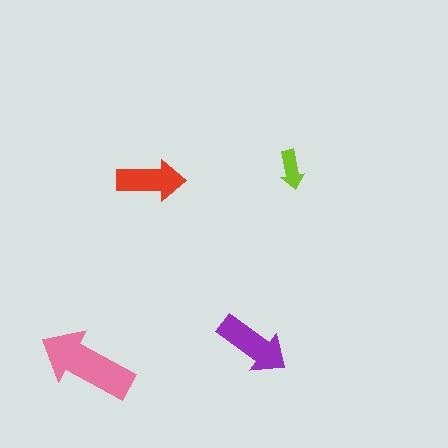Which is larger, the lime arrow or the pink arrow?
The pink one.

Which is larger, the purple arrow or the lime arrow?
The purple one.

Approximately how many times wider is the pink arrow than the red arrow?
About 1.5 times wider.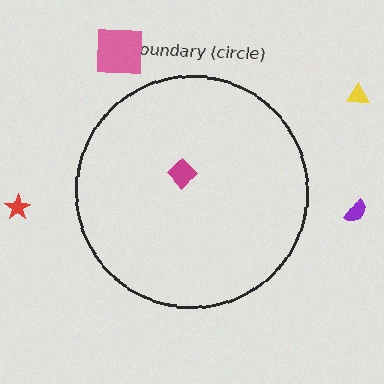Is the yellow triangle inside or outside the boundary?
Outside.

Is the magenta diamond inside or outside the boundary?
Inside.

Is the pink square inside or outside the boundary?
Outside.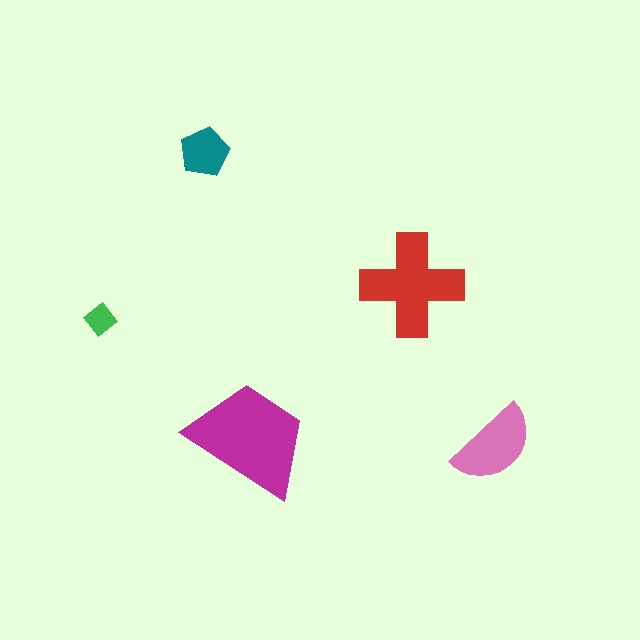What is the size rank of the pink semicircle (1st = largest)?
3rd.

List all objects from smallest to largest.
The green diamond, the teal pentagon, the pink semicircle, the red cross, the magenta trapezoid.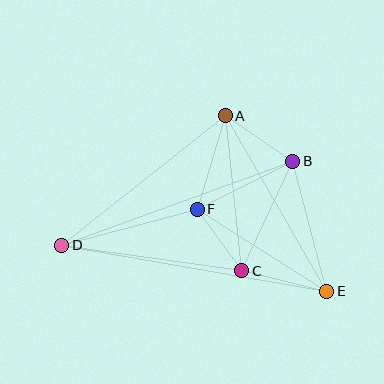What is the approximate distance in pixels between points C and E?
The distance between C and E is approximately 88 pixels.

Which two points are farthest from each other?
Points D and E are farthest from each other.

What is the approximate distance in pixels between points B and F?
The distance between B and F is approximately 107 pixels.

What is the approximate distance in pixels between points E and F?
The distance between E and F is approximately 153 pixels.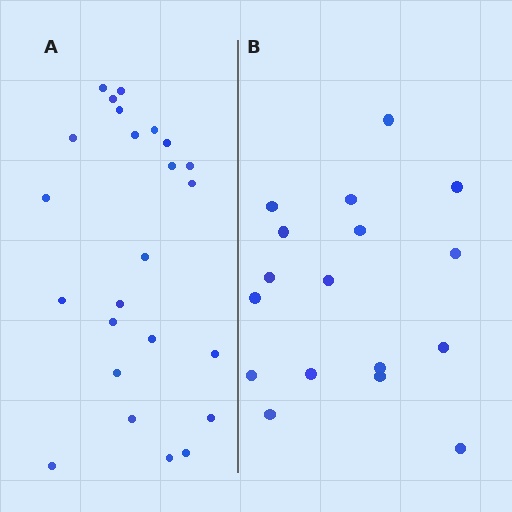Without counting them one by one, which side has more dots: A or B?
Region A (the left region) has more dots.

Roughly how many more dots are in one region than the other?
Region A has roughly 8 or so more dots than region B.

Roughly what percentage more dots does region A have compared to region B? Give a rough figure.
About 40% more.